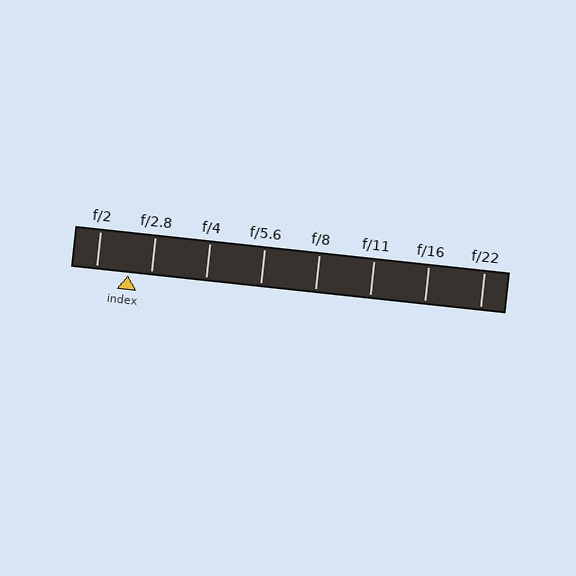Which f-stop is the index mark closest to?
The index mark is closest to f/2.8.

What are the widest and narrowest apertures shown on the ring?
The widest aperture shown is f/2 and the narrowest is f/22.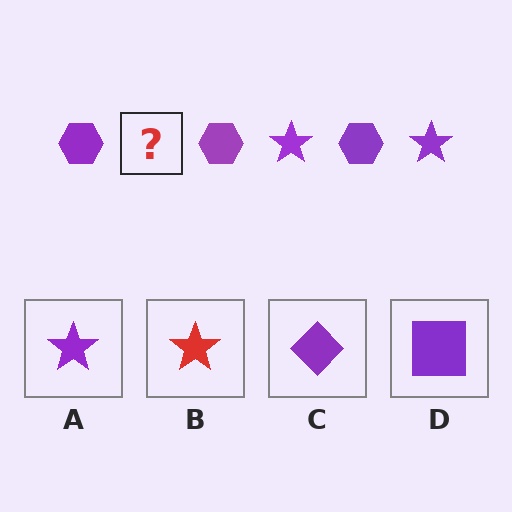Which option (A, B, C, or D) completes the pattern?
A.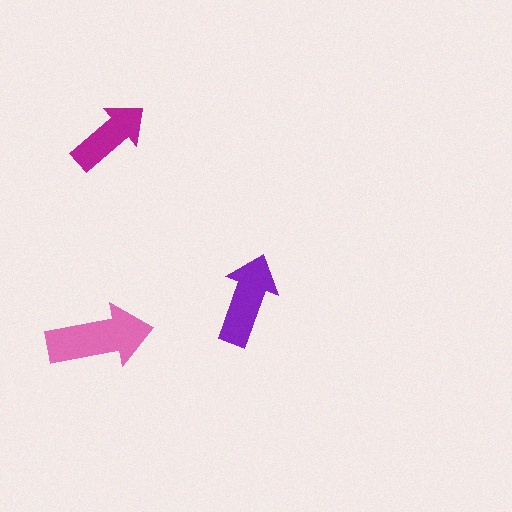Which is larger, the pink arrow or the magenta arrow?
The pink one.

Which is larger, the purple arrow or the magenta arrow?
The purple one.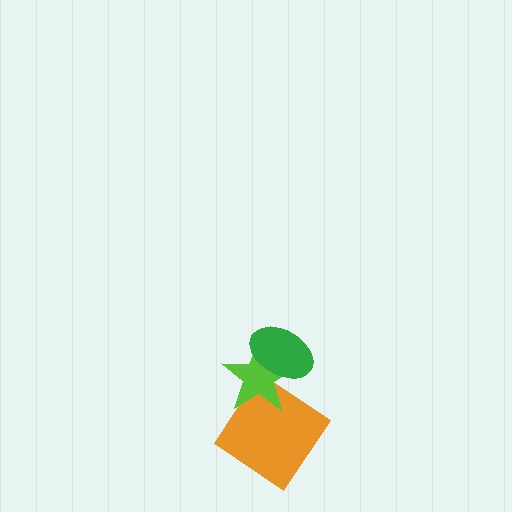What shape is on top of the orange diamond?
The lime star is on top of the orange diamond.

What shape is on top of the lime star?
The green ellipse is on top of the lime star.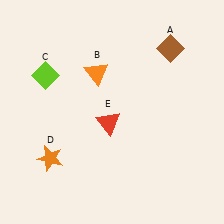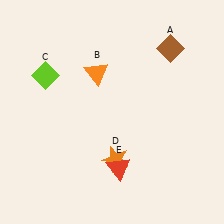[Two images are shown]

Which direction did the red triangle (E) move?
The red triangle (E) moved down.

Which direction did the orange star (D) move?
The orange star (D) moved right.